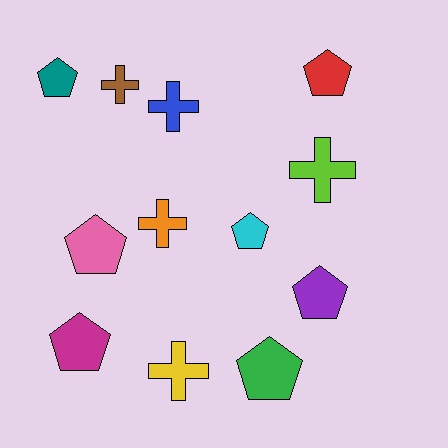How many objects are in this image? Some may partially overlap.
There are 12 objects.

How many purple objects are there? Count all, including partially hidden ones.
There is 1 purple object.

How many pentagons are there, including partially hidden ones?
There are 7 pentagons.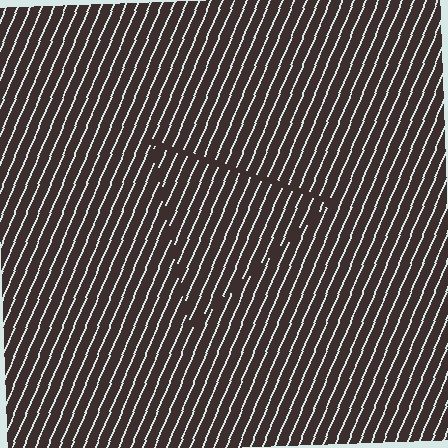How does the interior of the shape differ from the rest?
The interior of the shape contains the same grating, shifted by half a period — the contour is defined by the phase discontinuity where line-ends from the inner and outer gratings abut.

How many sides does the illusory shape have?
3 sides — the line-ends trace a triangle.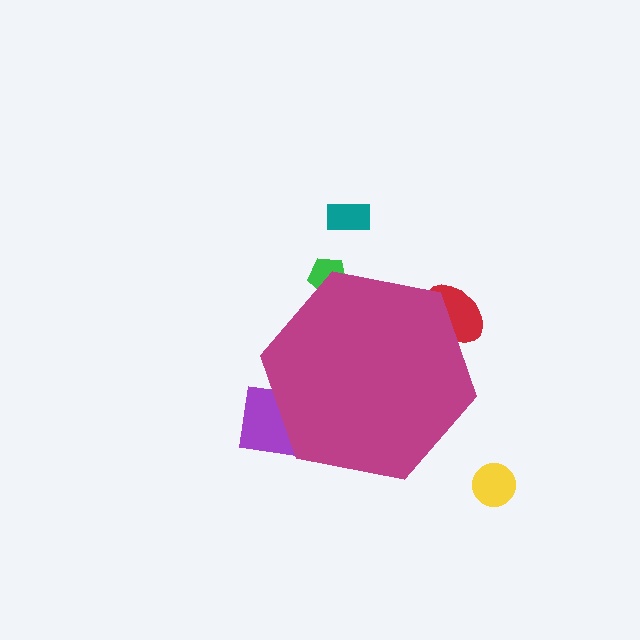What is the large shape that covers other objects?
A magenta hexagon.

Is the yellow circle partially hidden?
No, the yellow circle is fully visible.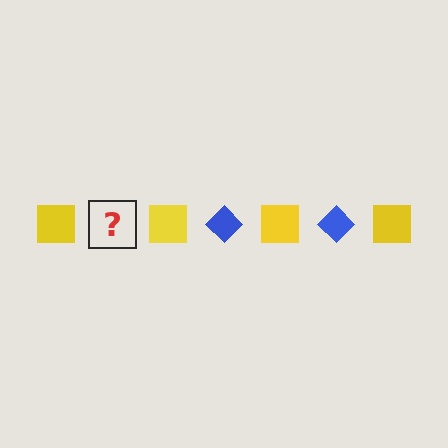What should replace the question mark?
The question mark should be replaced with a blue diamond.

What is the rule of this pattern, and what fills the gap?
The rule is that the pattern alternates between yellow square and blue diamond. The gap should be filled with a blue diamond.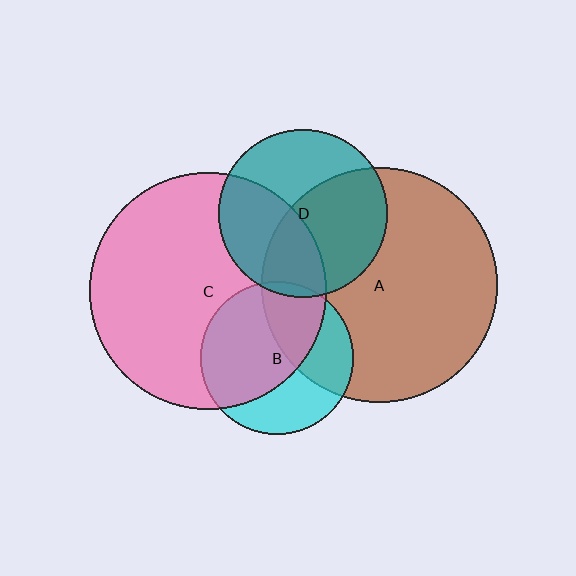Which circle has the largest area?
Circle C (pink).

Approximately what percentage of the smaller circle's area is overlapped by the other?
Approximately 35%.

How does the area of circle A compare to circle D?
Approximately 2.0 times.